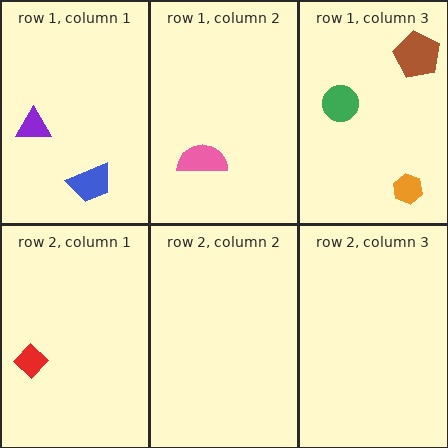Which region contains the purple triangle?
The row 1, column 1 region.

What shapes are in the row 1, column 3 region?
The orange hexagon, the brown pentagon, the green circle.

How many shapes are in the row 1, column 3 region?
3.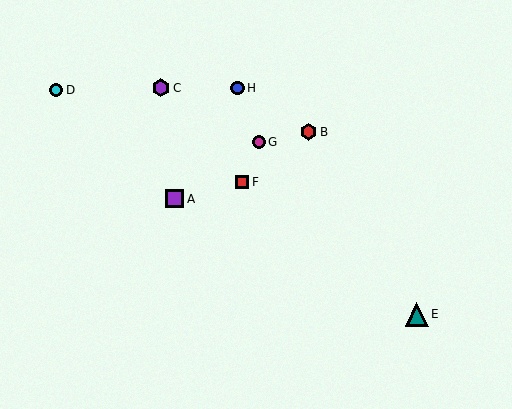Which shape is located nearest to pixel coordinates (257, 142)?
The magenta circle (labeled G) at (259, 142) is nearest to that location.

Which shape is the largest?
The teal triangle (labeled E) is the largest.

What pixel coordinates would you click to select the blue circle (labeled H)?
Click at (237, 88) to select the blue circle H.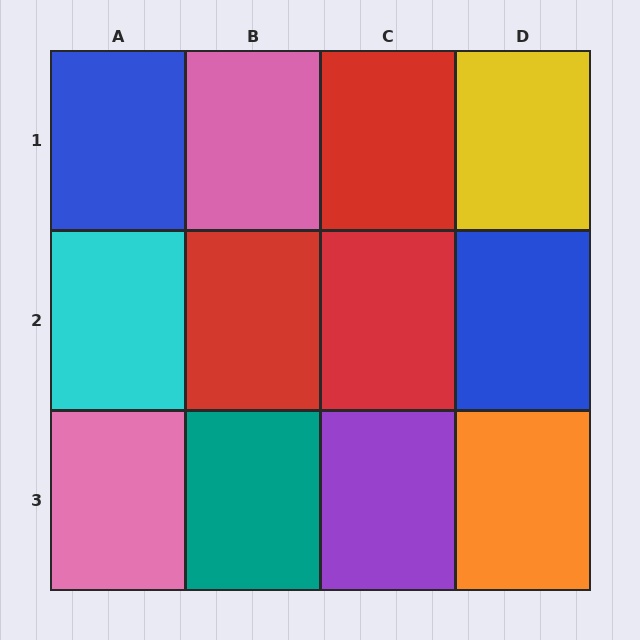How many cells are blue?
2 cells are blue.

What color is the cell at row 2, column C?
Red.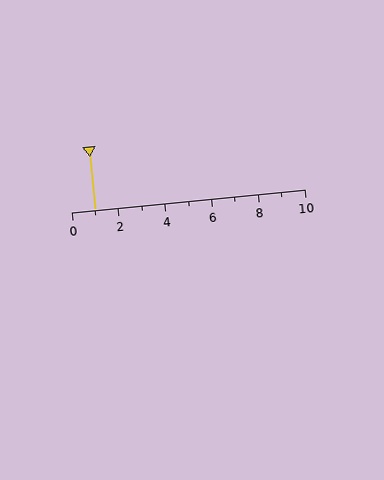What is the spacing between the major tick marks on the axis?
The major ticks are spaced 2 apart.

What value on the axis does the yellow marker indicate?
The marker indicates approximately 1.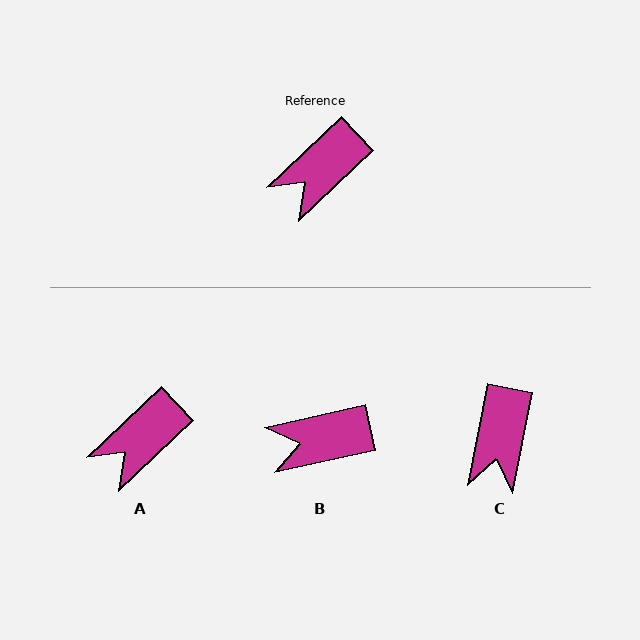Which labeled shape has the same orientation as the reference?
A.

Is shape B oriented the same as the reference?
No, it is off by about 30 degrees.